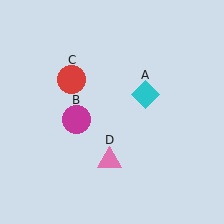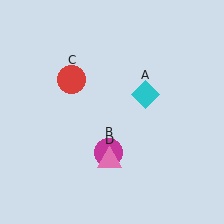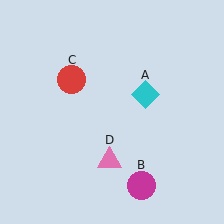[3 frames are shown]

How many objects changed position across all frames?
1 object changed position: magenta circle (object B).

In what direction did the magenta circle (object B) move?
The magenta circle (object B) moved down and to the right.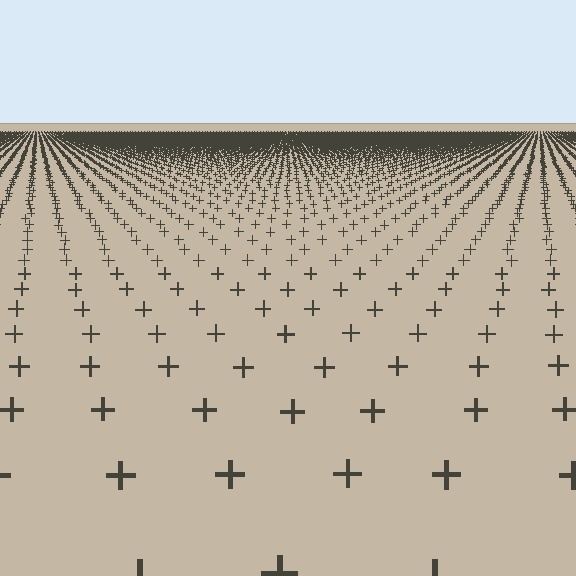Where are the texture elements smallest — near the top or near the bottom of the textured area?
Near the top.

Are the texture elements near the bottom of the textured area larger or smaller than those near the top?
Larger. Near the bottom, elements are closer to the viewer and appear at a bigger on-screen size.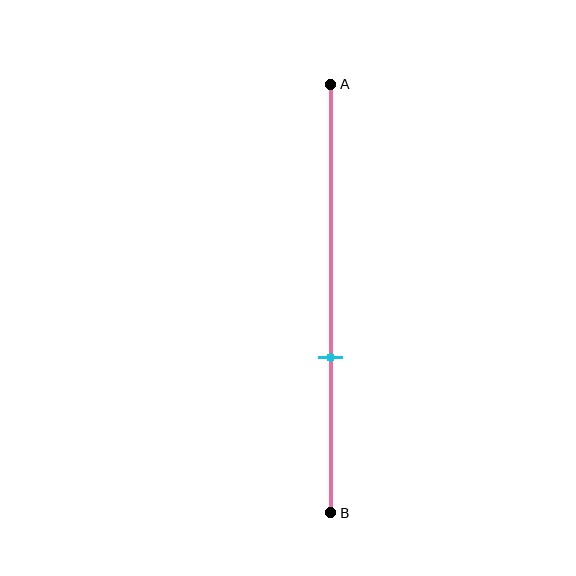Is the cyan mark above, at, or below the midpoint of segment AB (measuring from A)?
The cyan mark is below the midpoint of segment AB.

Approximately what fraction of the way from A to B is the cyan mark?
The cyan mark is approximately 65% of the way from A to B.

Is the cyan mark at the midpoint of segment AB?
No, the mark is at about 65% from A, not at the 50% midpoint.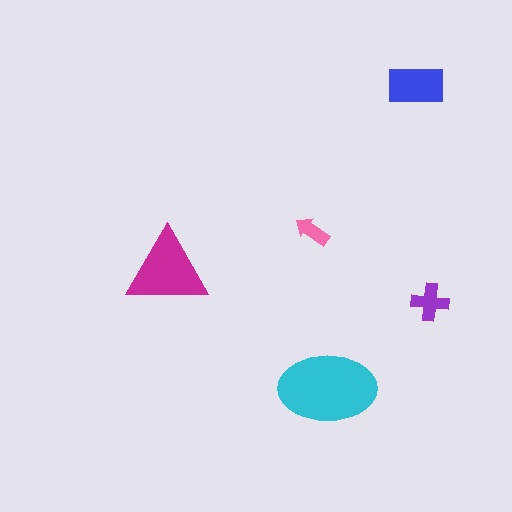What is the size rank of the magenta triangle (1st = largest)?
2nd.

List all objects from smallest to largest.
The pink arrow, the purple cross, the blue rectangle, the magenta triangle, the cyan ellipse.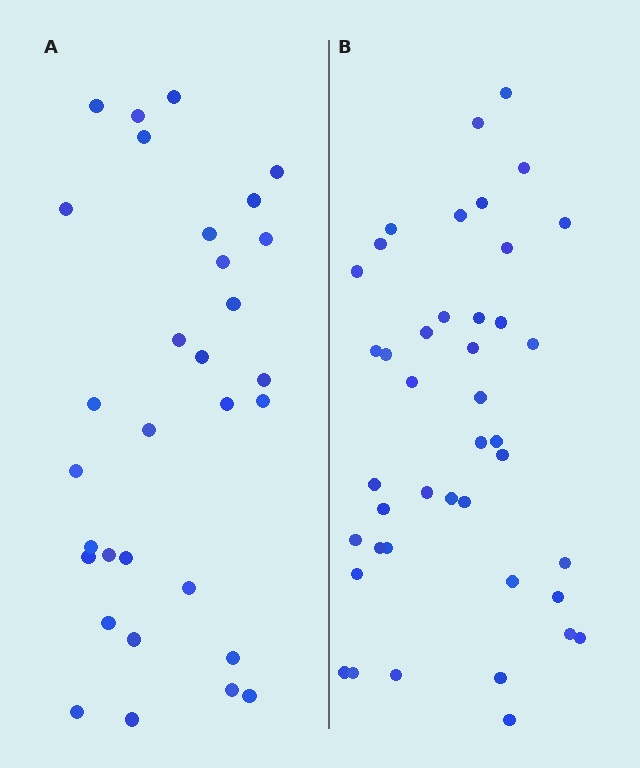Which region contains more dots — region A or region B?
Region B (the right region) has more dots.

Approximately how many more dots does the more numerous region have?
Region B has roughly 12 or so more dots than region A.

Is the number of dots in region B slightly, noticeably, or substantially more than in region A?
Region B has noticeably more, but not dramatically so. The ratio is roughly 1.4 to 1.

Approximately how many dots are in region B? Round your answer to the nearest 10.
About 40 dots. (The exact count is 42, which rounds to 40.)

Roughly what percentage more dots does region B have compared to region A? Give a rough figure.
About 35% more.